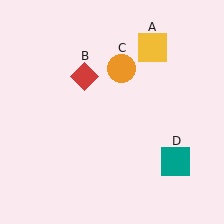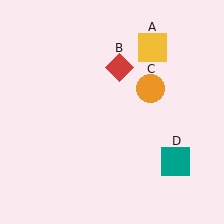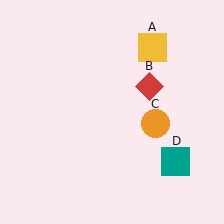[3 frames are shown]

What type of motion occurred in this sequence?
The red diamond (object B), orange circle (object C) rotated clockwise around the center of the scene.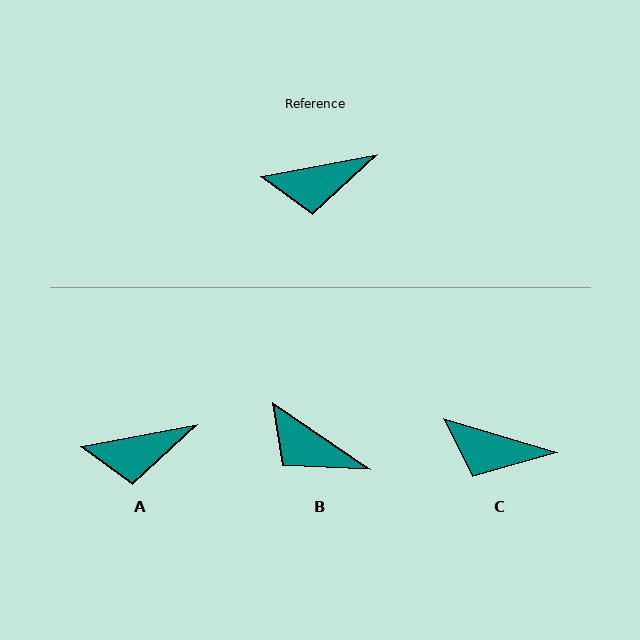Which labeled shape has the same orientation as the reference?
A.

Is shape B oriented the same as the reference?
No, it is off by about 45 degrees.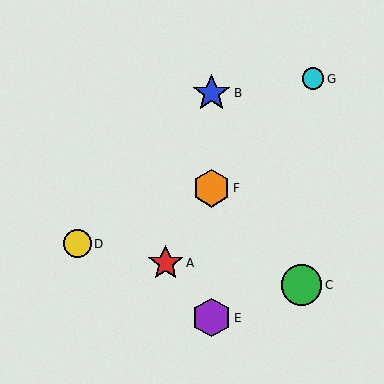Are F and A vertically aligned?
No, F is at x≈212 and A is at x≈166.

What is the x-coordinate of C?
Object C is at x≈301.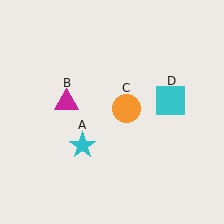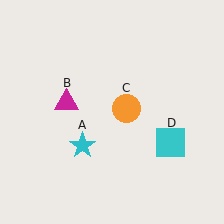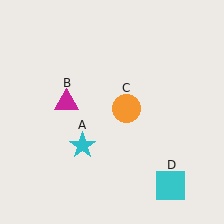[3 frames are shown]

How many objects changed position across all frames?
1 object changed position: cyan square (object D).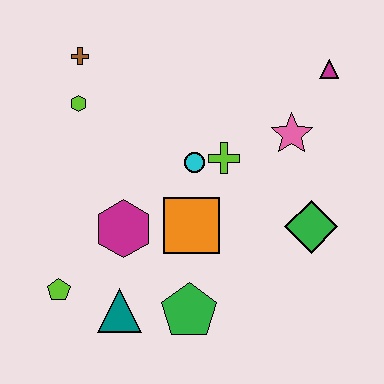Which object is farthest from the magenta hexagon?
The magenta triangle is farthest from the magenta hexagon.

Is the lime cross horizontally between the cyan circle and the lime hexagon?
No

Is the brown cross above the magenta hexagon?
Yes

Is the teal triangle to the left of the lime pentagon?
No